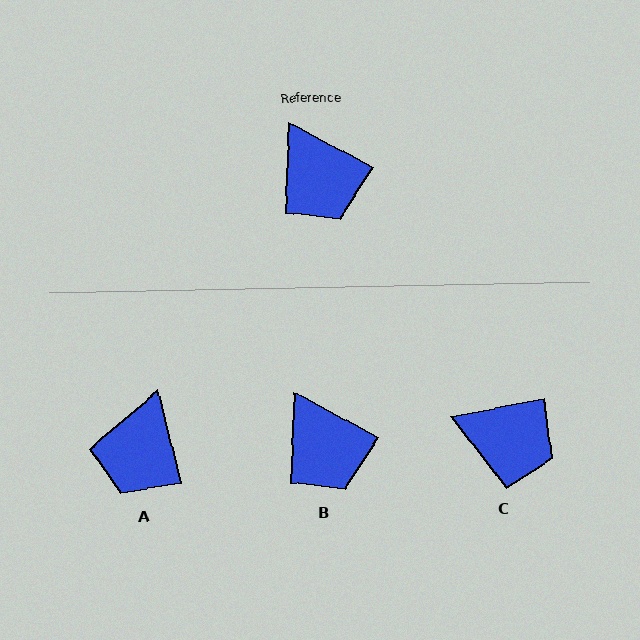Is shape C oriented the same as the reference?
No, it is off by about 40 degrees.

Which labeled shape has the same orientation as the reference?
B.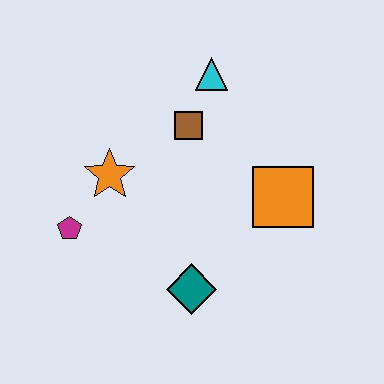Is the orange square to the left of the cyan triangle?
No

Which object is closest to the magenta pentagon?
The orange star is closest to the magenta pentagon.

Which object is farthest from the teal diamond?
The cyan triangle is farthest from the teal diamond.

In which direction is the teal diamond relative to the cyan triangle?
The teal diamond is below the cyan triangle.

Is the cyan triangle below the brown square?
No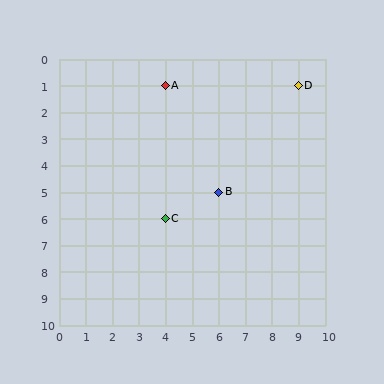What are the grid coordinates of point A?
Point A is at grid coordinates (4, 1).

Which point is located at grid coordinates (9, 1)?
Point D is at (9, 1).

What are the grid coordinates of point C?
Point C is at grid coordinates (4, 6).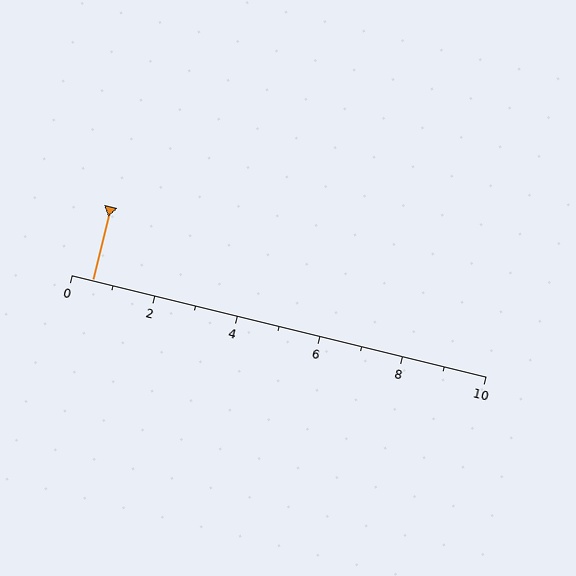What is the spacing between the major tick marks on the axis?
The major ticks are spaced 2 apart.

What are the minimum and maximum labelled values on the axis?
The axis runs from 0 to 10.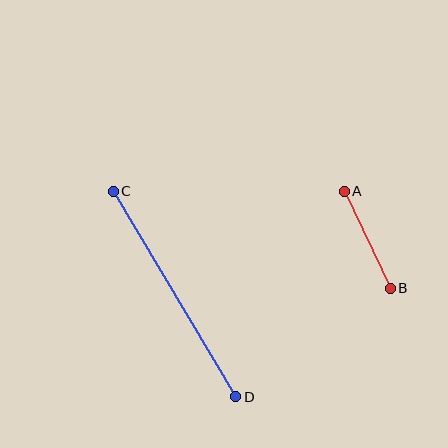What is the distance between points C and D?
The distance is approximately 239 pixels.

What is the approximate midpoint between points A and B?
The midpoint is at approximately (367, 240) pixels.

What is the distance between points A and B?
The distance is approximately 107 pixels.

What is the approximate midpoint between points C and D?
The midpoint is at approximately (175, 294) pixels.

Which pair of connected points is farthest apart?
Points C and D are farthest apart.